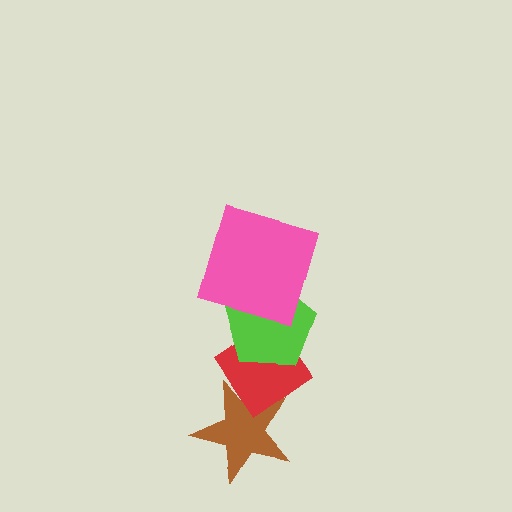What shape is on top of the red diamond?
The lime pentagon is on top of the red diamond.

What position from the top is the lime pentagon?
The lime pentagon is 2nd from the top.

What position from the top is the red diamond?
The red diamond is 3rd from the top.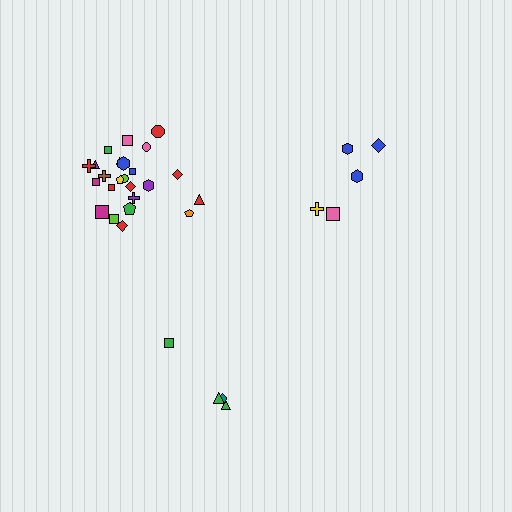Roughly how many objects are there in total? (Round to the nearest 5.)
Roughly 35 objects in total.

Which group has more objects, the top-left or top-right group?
The top-left group.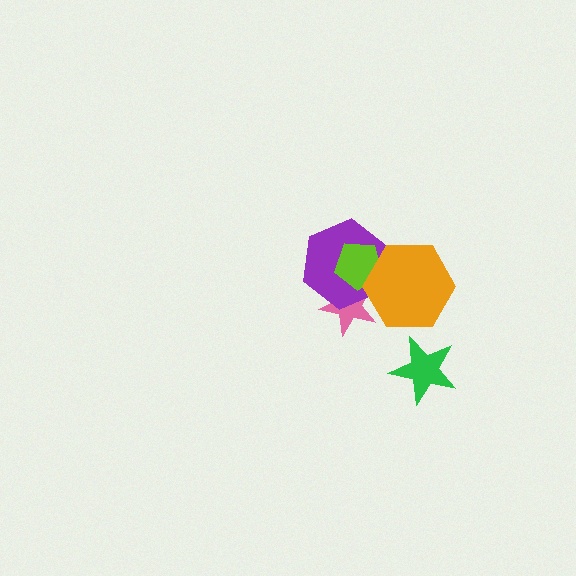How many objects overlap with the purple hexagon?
3 objects overlap with the purple hexagon.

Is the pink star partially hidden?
Yes, it is partially covered by another shape.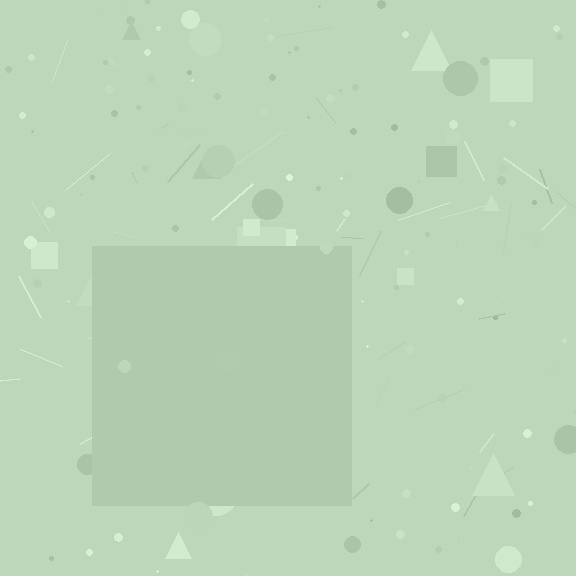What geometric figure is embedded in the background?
A square is embedded in the background.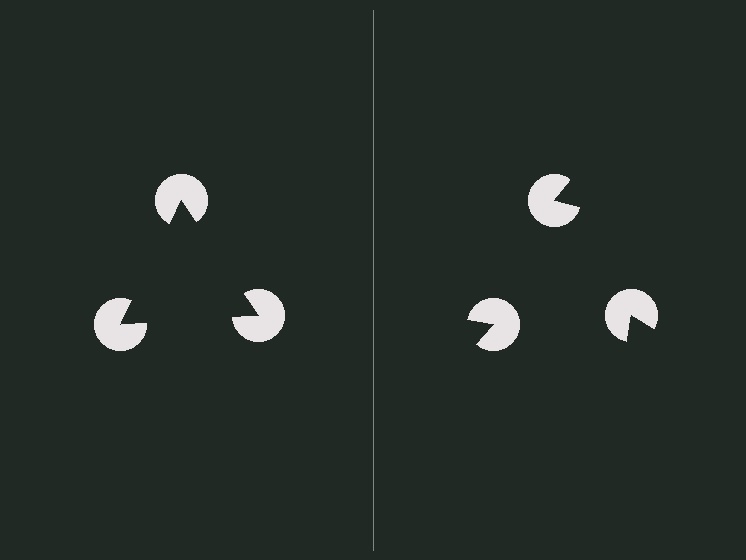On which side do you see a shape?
An illusory triangle appears on the left side. On the right side the wedge cuts are rotated, so no coherent shape forms.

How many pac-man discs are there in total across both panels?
6 — 3 on each side.